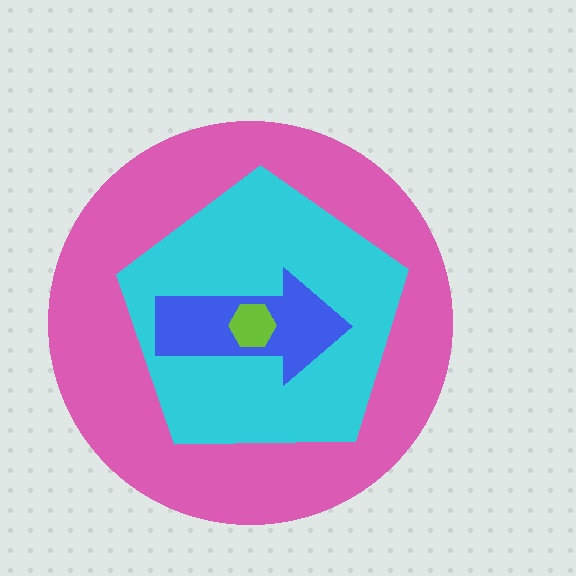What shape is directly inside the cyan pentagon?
The blue arrow.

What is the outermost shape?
The pink circle.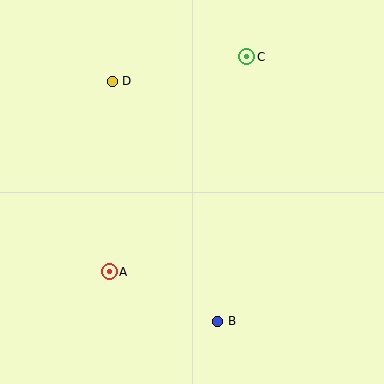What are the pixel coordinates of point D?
Point D is at (112, 81).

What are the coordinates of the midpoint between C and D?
The midpoint between C and D is at (179, 69).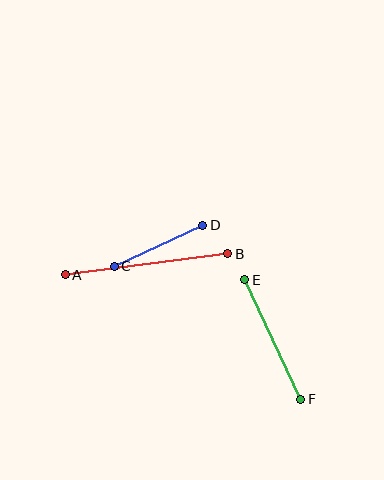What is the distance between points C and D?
The distance is approximately 98 pixels.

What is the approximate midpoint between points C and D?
The midpoint is at approximately (158, 246) pixels.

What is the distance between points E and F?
The distance is approximately 132 pixels.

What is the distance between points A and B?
The distance is approximately 164 pixels.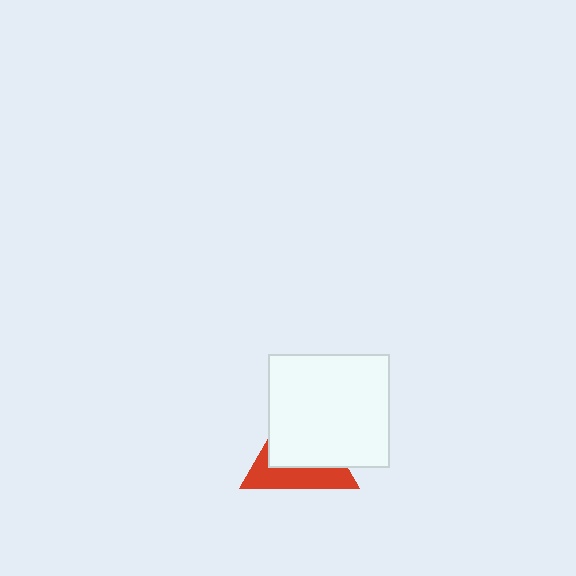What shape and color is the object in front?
The object in front is a white rectangle.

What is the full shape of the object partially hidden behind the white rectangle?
The partially hidden object is a red triangle.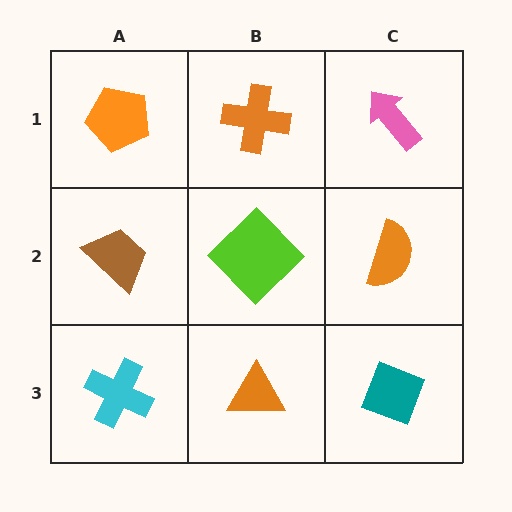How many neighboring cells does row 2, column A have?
3.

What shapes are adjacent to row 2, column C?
A pink arrow (row 1, column C), a teal diamond (row 3, column C), a lime diamond (row 2, column B).